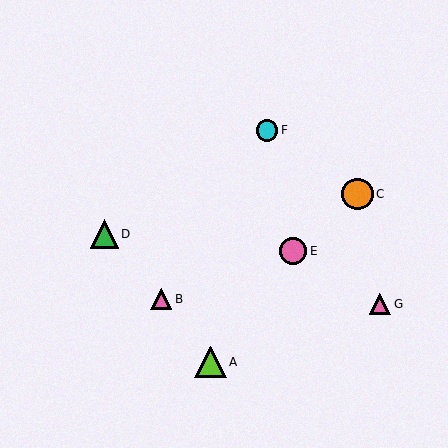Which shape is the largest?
The orange circle (labeled C) is the largest.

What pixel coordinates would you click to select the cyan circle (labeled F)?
Click at (267, 130) to select the cyan circle F.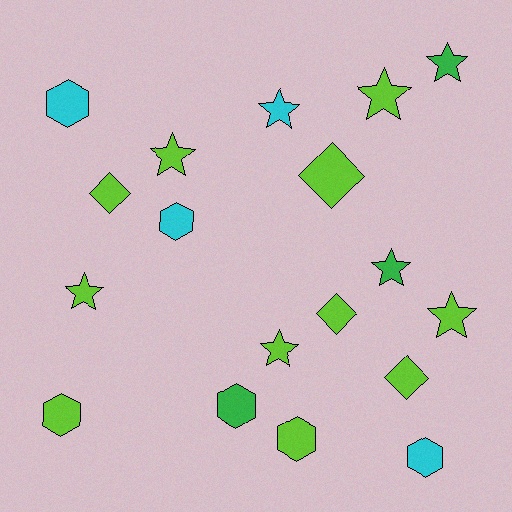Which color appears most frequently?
Lime, with 11 objects.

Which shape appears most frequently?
Star, with 8 objects.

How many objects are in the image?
There are 18 objects.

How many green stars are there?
There are 2 green stars.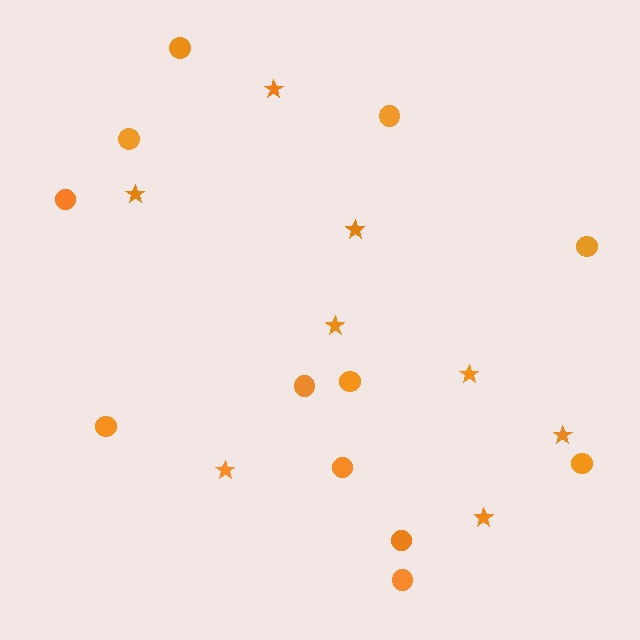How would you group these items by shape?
There are 2 groups: one group of stars (8) and one group of circles (12).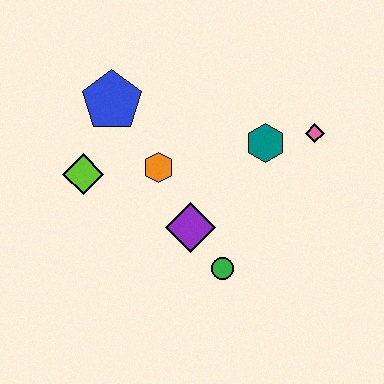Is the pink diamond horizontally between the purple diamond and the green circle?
No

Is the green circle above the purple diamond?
No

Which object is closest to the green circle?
The purple diamond is closest to the green circle.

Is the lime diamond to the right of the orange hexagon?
No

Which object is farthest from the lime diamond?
The pink diamond is farthest from the lime diamond.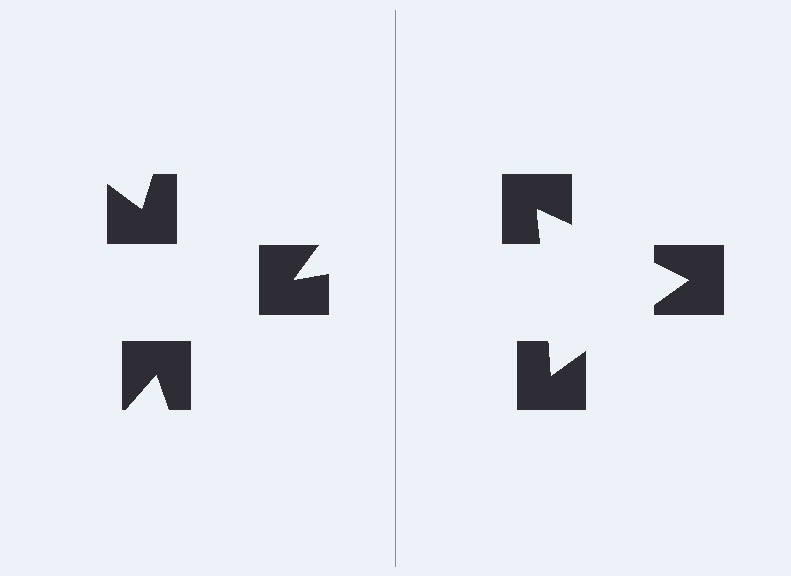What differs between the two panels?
The notched squares are positioned identically on both sides; only the wedge orientations differ. On the right they align to a triangle; on the left they are misaligned.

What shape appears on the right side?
An illusory triangle.